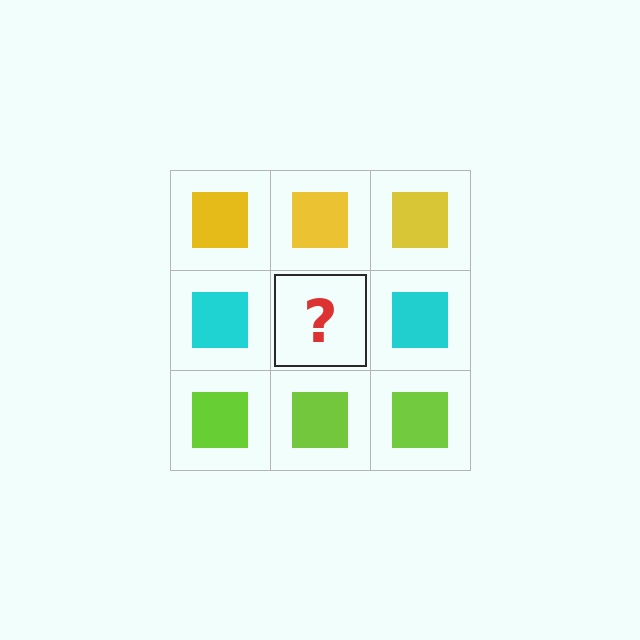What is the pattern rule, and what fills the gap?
The rule is that each row has a consistent color. The gap should be filled with a cyan square.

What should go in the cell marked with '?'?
The missing cell should contain a cyan square.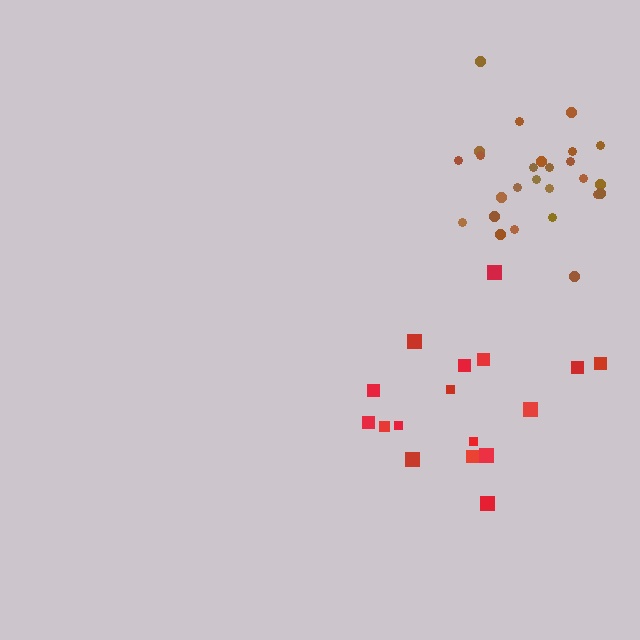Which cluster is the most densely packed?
Brown.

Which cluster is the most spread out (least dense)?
Red.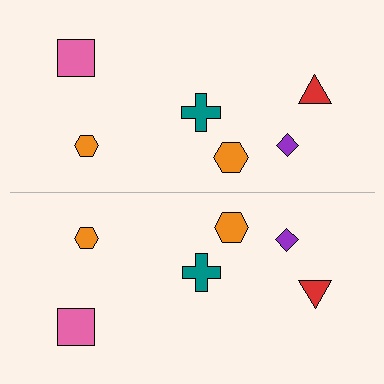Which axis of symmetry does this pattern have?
The pattern has a horizontal axis of symmetry running through the center of the image.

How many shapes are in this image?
There are 12 shapes in this image.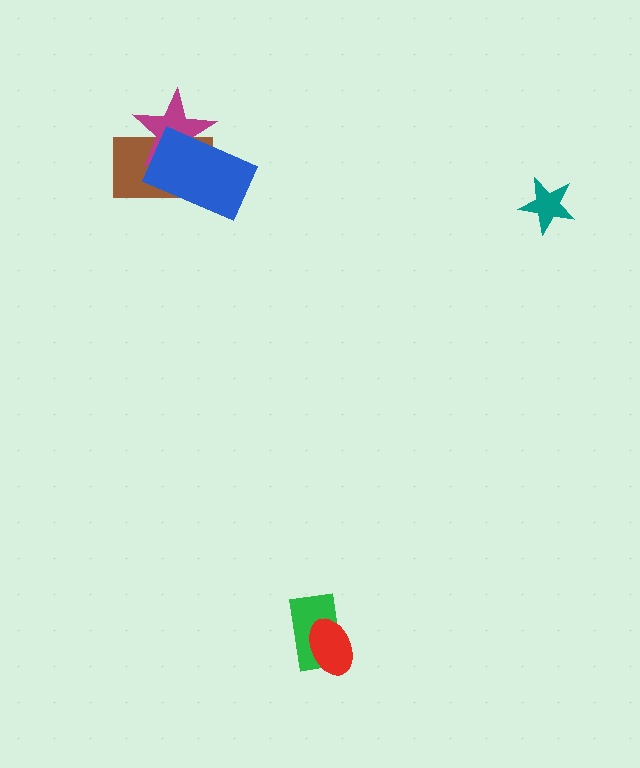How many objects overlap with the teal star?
0 objects overlap with the teal star.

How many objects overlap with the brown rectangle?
2 objects overlap with the brown rectangle.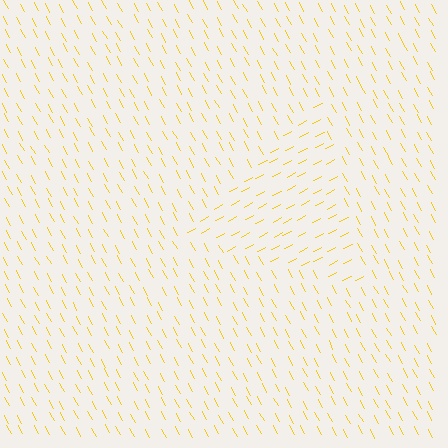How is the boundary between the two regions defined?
The boundary is defined purely by a change in line orientation (approximately 89 degrees difference). All lines are the same color and thickness.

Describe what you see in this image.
The image is filled with small yellow line segments. A triangle region in the image has lines oriented differently from the surrounding lines, creating a visible texture boundary.